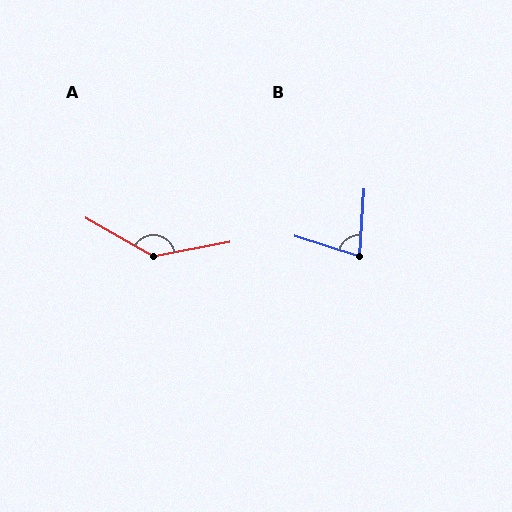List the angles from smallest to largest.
B (76°), A (140°).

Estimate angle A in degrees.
Approximately 140 degrees.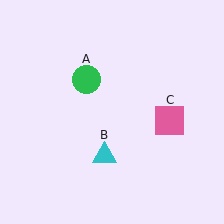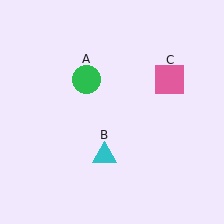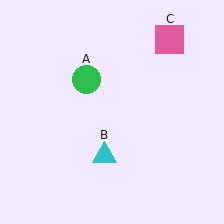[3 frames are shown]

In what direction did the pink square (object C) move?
The pink square (object C) moved up.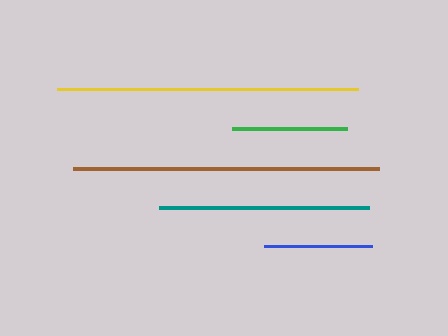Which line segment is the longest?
The brown line is the longest at approximately 306 pixels.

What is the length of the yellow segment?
The yellow segment is approximately 301 pixels long.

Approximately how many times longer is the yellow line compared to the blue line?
The yellow line is approximately 2.8 times the length of the blue line.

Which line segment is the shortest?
The blue line is the shortest at approximately 108 pixels.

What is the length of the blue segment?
The blue segment is approximately 108 pixels long.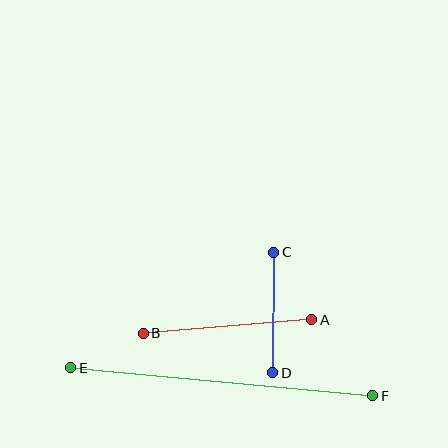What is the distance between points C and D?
The distance is approximately 120 pixels.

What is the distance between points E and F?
The distance is approximately 303 pixels.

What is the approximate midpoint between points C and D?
The midpoint is at approximately (273, 313) pixels.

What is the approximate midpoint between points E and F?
The midpoint is at approximately (222, 382) pixels.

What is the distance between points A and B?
The distance is approximately 169 pixels.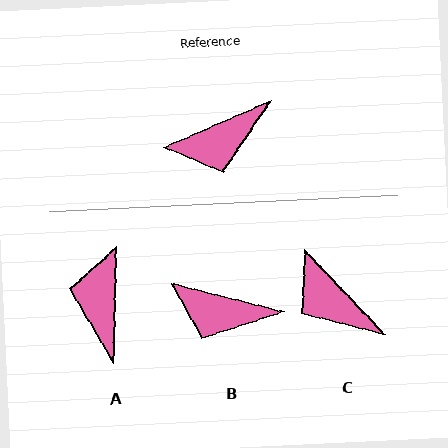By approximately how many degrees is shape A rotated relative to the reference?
Approximately 116 degrees clockwise.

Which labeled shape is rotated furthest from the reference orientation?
A, about 116 degrees away.